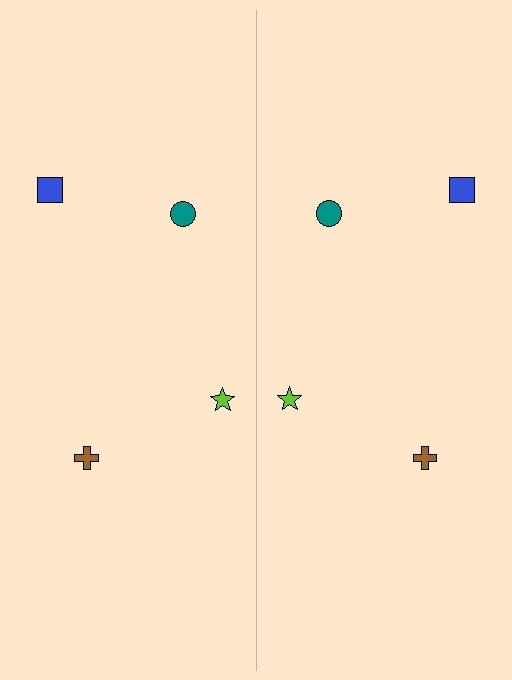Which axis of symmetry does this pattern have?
The pattern has a vertical axis of symmetry running through the center of the image.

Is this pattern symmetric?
Yes, this pattern has bilateral (reflection) symmetry.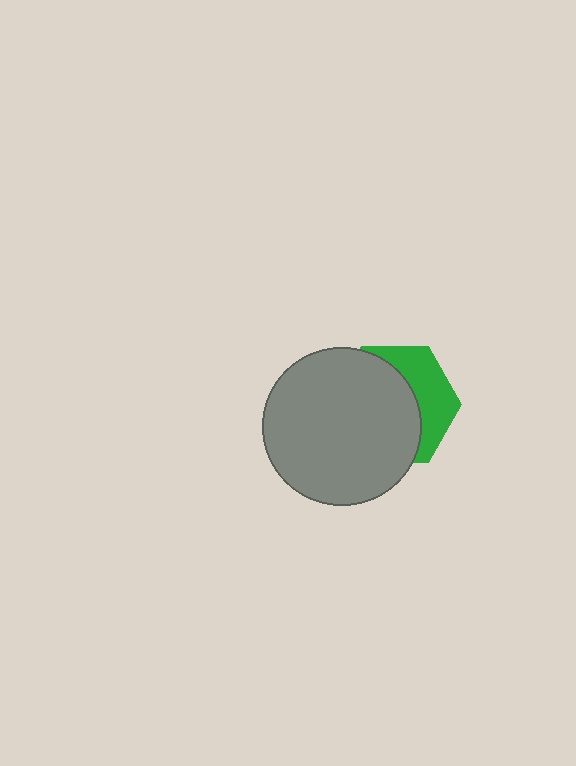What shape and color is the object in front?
The object in front is a gray circle.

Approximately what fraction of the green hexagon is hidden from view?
Roughly 64% of the green hexagon is hidden behind the gray circle.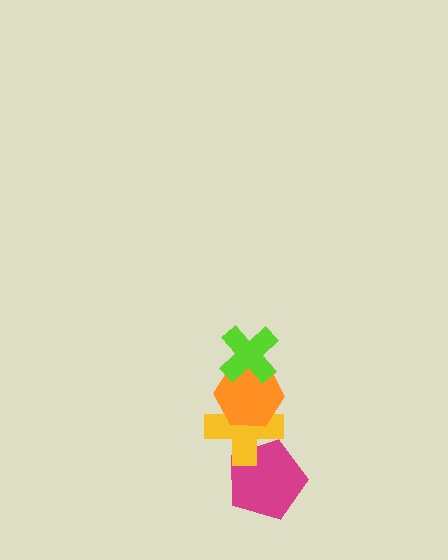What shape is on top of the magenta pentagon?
The yellow cross is on top of the magenta pentagon.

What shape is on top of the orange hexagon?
The lime cross is on top of the orange hexagon.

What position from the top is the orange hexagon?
The orange hexagon is 2nd from the top.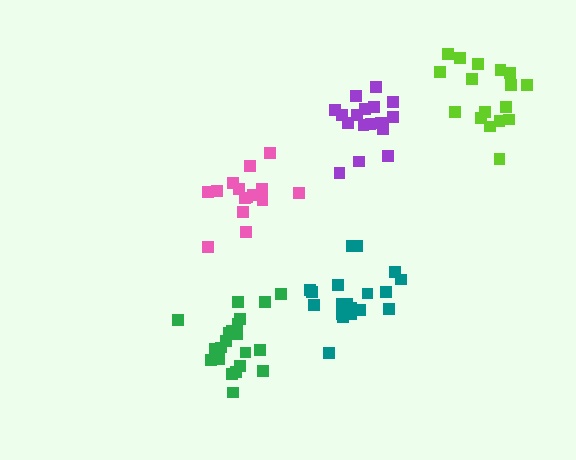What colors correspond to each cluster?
The clusters are colored: green, pink, teal, purple, lime.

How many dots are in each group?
Group 1: 21 dots, Group 2: 15 dots, Group 3: 19 dots, Group 4: 19 dots, Group 5: 17 dots (91 total).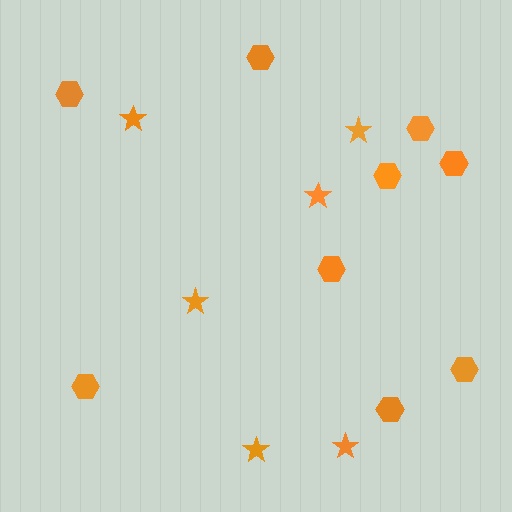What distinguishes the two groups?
There are 2 groups: one group of stars (6) and one group of hexagons (9).